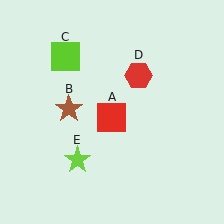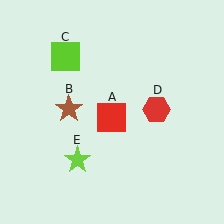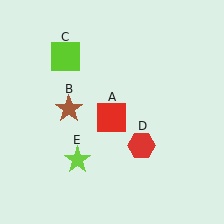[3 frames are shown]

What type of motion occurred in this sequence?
The red hexagon (object D) rotated clockwise around the center of the scene.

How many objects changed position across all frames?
1 object changed position: red hexagon (object D).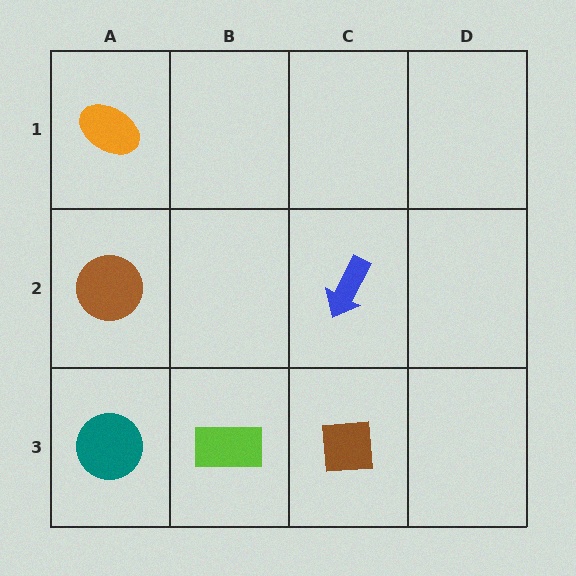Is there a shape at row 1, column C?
No, that cell is empty.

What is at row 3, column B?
A lime rectangle.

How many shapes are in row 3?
3 shapes.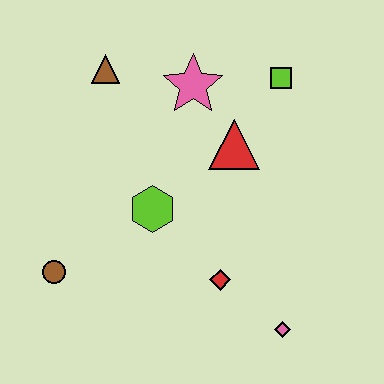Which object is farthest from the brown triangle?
The pink diamond is farthest from the brown triangle.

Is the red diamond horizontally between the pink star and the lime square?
Yes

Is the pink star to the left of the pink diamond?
Yes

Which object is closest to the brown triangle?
The pink star is closest to the brown triangle.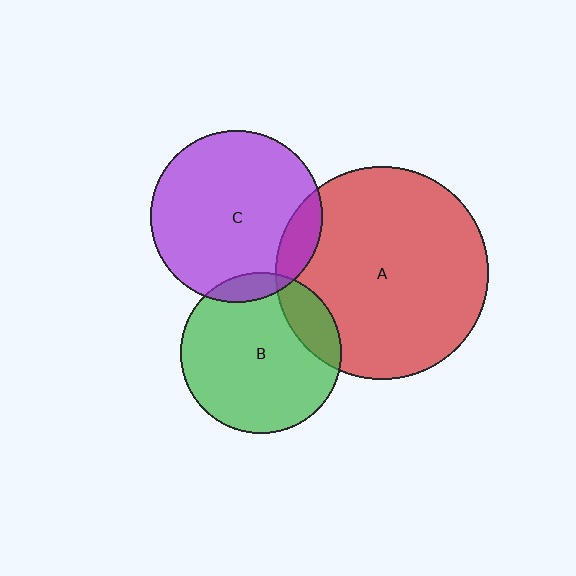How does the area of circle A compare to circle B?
Approximately 1.7 times.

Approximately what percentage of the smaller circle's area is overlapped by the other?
Approximately 10%.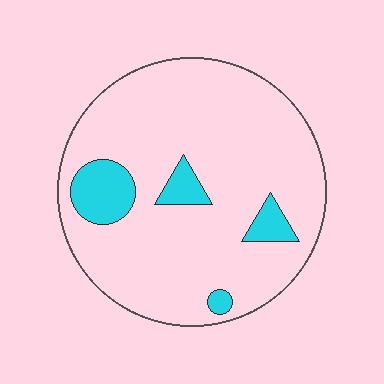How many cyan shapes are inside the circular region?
4.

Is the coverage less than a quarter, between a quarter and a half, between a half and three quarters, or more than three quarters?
Less than a quarter.